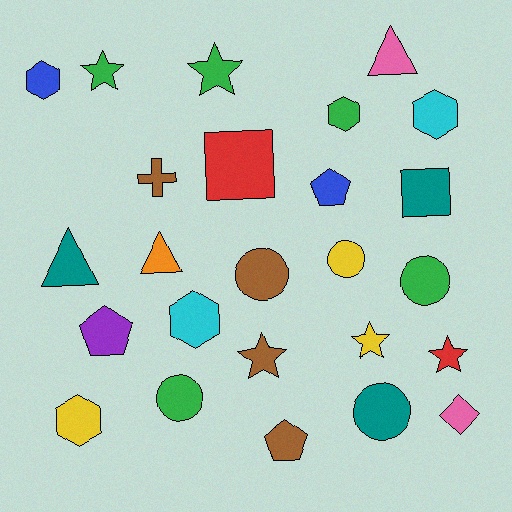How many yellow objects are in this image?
There are 3 yellow objects.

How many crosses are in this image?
There is 1 cross.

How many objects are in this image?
There are 25 objects.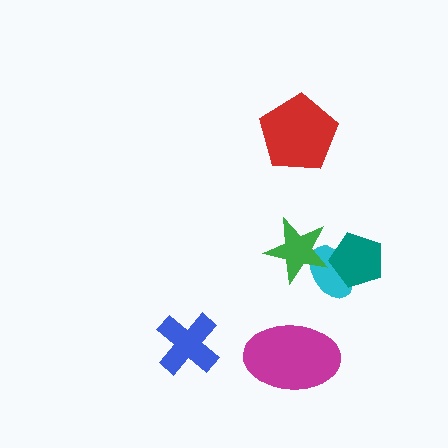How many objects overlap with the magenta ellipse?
0 objects overlap with the magenta ellipse.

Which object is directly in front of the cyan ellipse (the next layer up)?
The teal pentagon is directly in front of the cyan ellipse.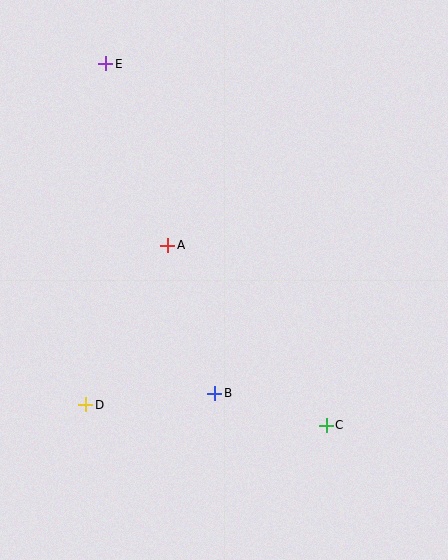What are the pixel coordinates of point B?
Point B is at (215, 393).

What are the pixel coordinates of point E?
Point E is at (106, 64).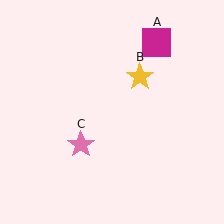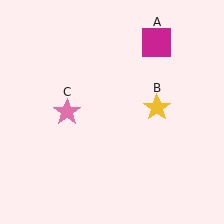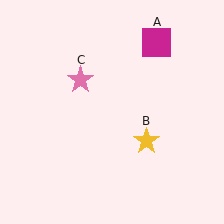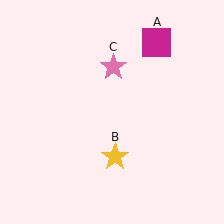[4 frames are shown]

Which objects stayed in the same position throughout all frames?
Magenta square (object A) remained stationary.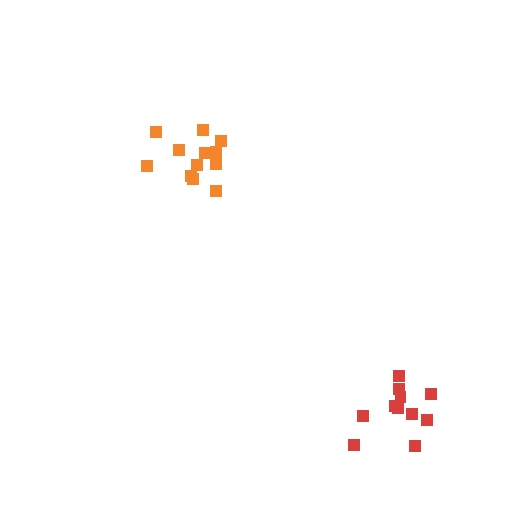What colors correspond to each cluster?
The clusters are colored: red, orange.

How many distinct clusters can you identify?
There are 2 distinct clusters.